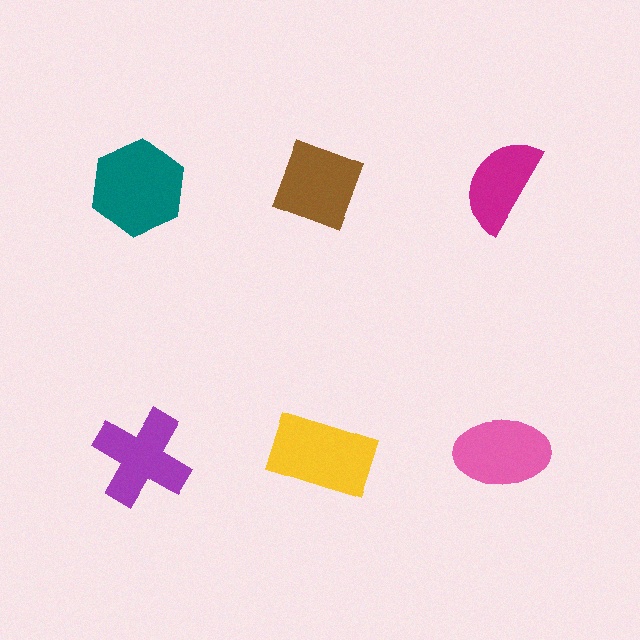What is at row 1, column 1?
A teal hexagon.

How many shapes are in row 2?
3 shapes.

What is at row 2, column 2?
A yellow rectangle.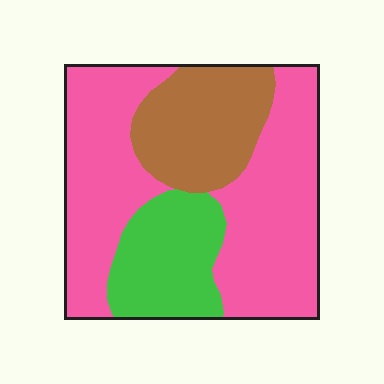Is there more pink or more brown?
Pink.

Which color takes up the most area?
Pink, at roughly 60%.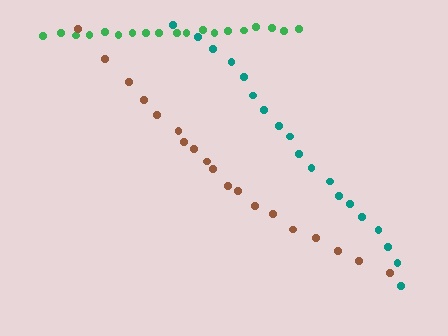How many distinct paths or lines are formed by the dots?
There are 3 distinct paths.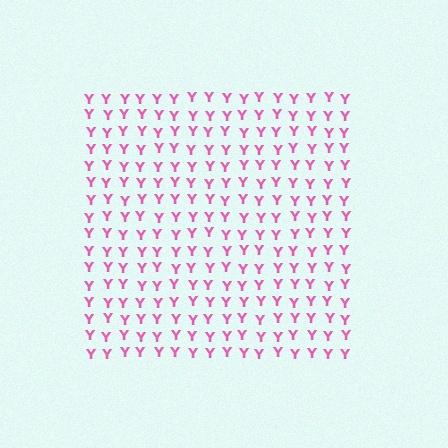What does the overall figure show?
The overall figure shows a square.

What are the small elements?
The small elements are letter Y's.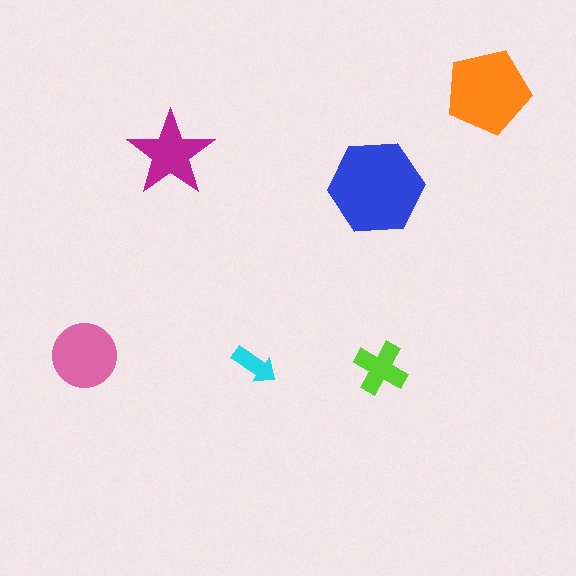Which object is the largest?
The blue hexagon.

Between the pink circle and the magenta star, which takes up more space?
The pink circle.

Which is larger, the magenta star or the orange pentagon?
The orange pentagon.